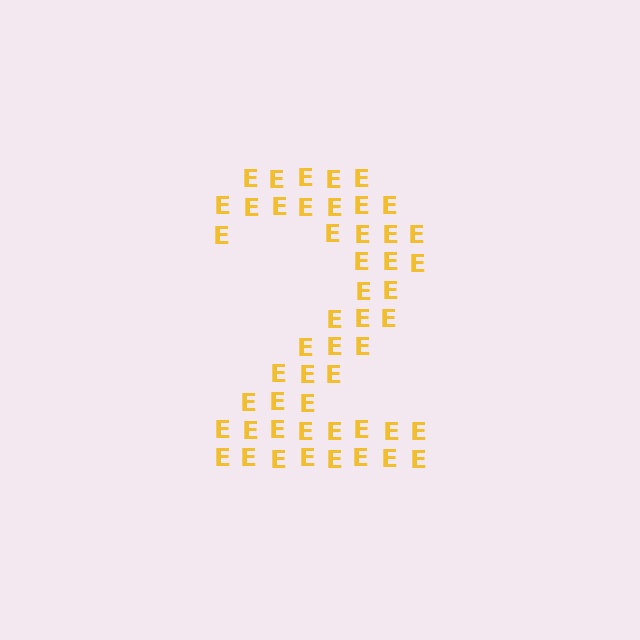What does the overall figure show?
The overall figure shows the digit 2.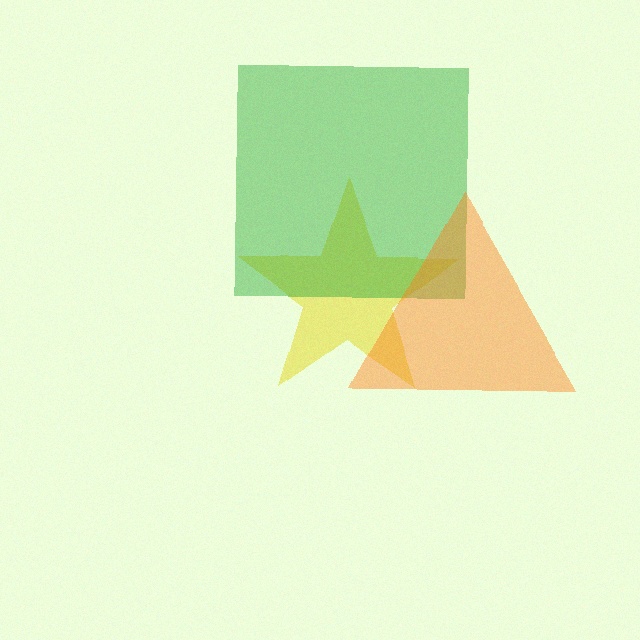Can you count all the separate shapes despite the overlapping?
Yes, there are 3 separate shapes.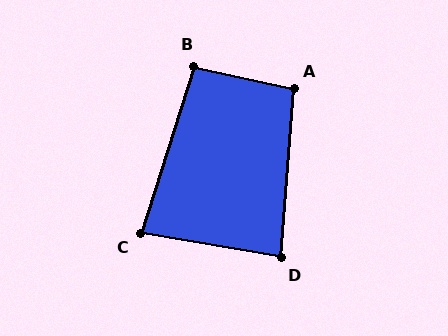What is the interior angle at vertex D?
Approximately 85 degrees (acute).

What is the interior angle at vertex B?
Approximately 95 degrees (obtuse).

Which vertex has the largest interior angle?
A, at approximately 98 degrees.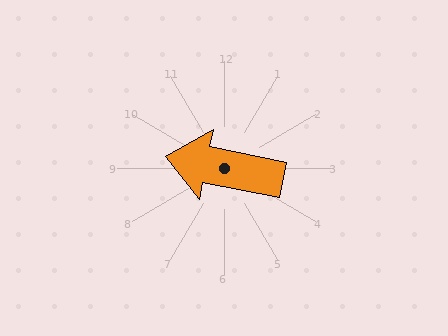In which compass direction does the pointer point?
West.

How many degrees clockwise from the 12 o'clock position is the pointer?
Approximately 281 degrees.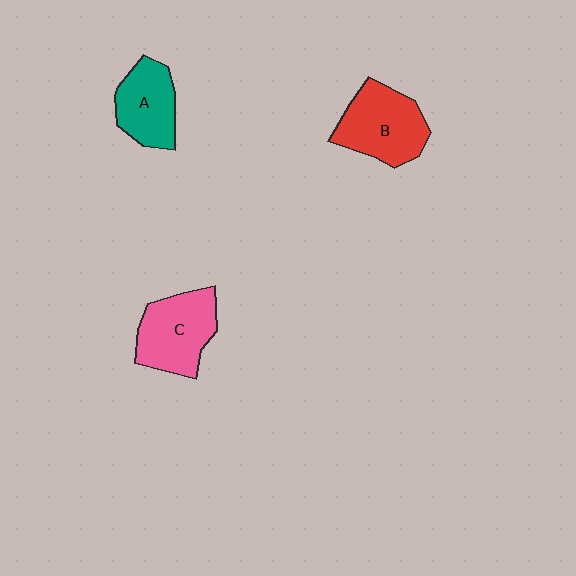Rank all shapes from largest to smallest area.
From largest to smallest: B (red), C (pink), A (teal).